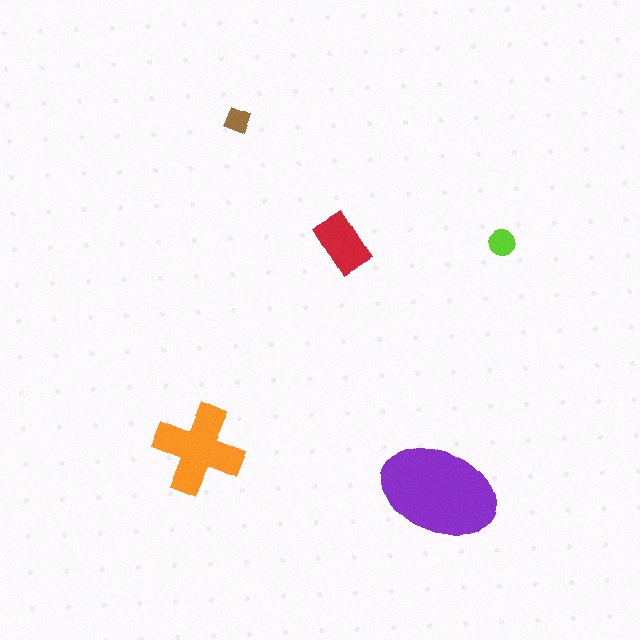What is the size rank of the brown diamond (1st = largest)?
5th.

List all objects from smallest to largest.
The brown diamond, the lime circle, the red rectangle, the orange cross, the purple ellipse.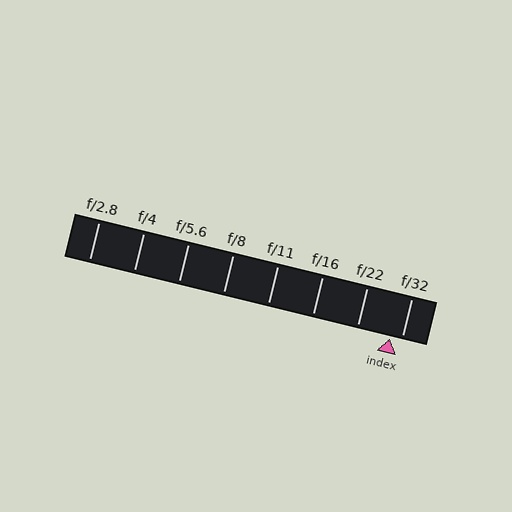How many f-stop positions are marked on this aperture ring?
There are 8 f-stop positions marked.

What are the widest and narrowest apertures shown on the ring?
The widest aperture shown is f/2.8 and the narrowest is f/32.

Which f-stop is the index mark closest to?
The index mark is closest to f/32.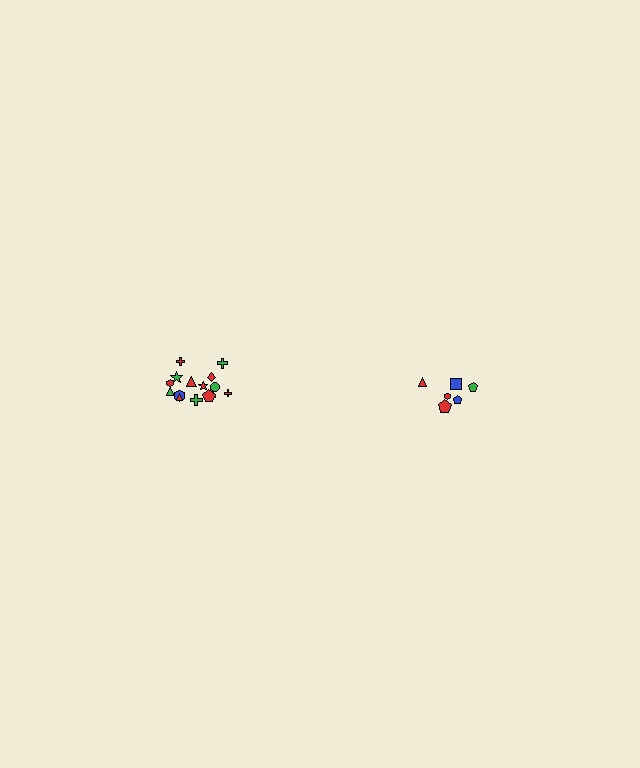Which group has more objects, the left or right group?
The left group.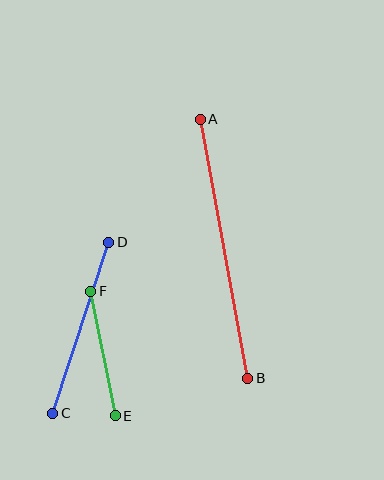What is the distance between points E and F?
The distance is approximately 127 pixels.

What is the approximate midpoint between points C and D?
The midpoint is at approximately (81, 328) pixels.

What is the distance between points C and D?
The distance is approximately 180 pixels.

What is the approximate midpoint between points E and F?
The midpoint is at approximately (103, 354) pixels.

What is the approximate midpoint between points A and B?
The midpoint is at approximately (224, 249) pixels.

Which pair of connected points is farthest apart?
Points A and B are farthest apart.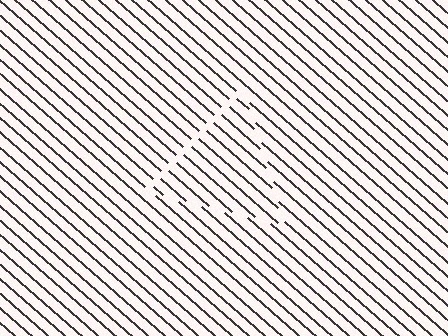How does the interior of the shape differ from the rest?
The interior of the shape contains the same grating, shifted by half a period — the contour is defined by the phase discontinuity where line-ends from the inner and outer gratings abut.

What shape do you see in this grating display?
An illusory triangle. The interior of the shape contains the same grating, shifted by half a period — the contour is defined by the phase discontinuity where line-ends from the inner and outer gratings abut.